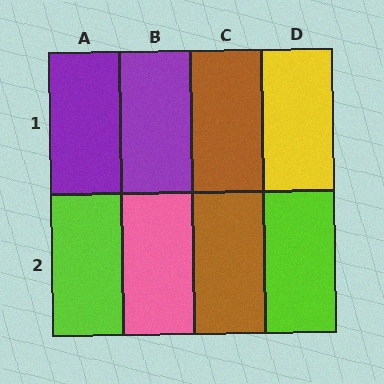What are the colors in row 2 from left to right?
Lime, pink, brown, lime.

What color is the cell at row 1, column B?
Purple.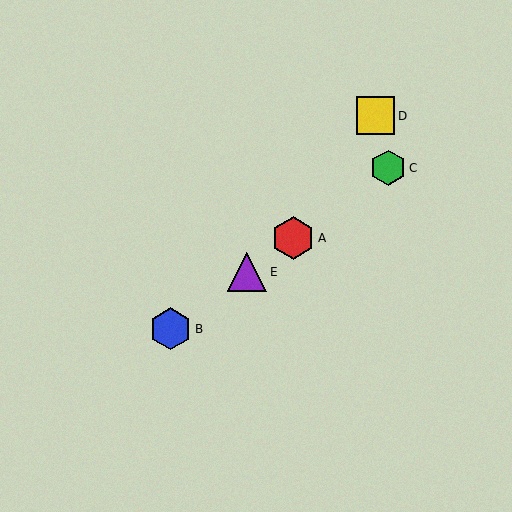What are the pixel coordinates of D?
Object D is at (376, 116).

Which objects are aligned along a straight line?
Objects A, B, C, E are aligned along a straight line.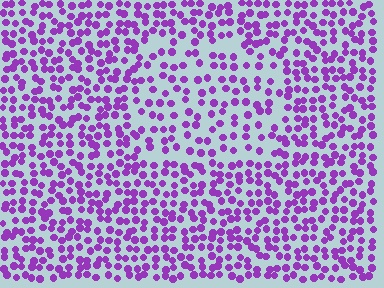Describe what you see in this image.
The image contains small purple elements arranged at two different densities. A rectangle-shaped region is visible where the elements are less densely packed than the surrounding area.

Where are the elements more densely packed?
The elements are more densely packed outside the rectangle boundary.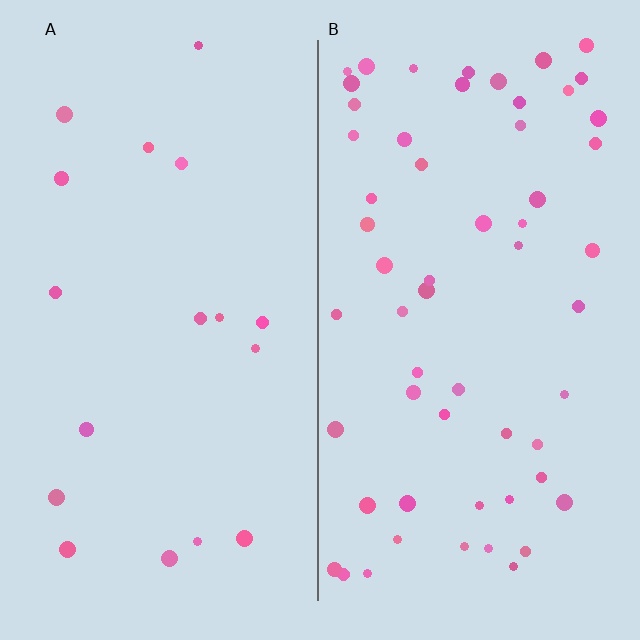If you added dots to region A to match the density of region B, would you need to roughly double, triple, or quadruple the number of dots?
Approximately triple.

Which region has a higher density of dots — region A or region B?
B (the right).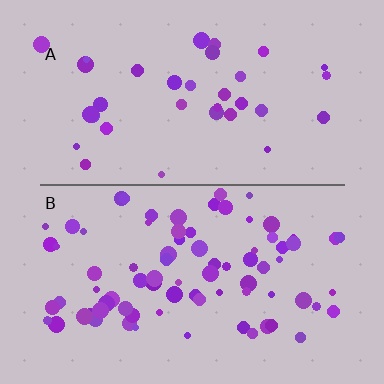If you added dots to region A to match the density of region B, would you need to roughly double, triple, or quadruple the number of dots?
Approximately double.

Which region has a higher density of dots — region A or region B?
B (the bottom).